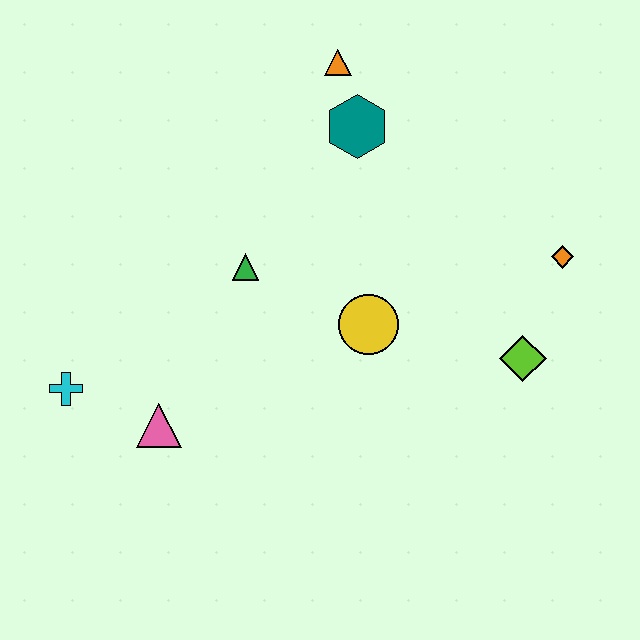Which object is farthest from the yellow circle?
The cyan cross is farthest from the yellow circle.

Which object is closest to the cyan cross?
The pink triangle is closest to the cyan cross.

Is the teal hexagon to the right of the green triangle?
Yes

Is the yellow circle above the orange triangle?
No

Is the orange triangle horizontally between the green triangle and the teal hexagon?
Yes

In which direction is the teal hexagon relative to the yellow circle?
The teal hexagon is above the yellow circle.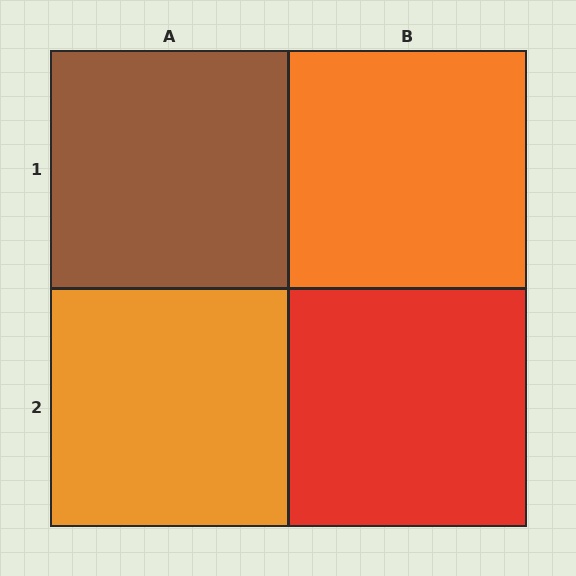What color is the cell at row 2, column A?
Orange.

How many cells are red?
1 cell is red.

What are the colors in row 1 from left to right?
Brown, orange.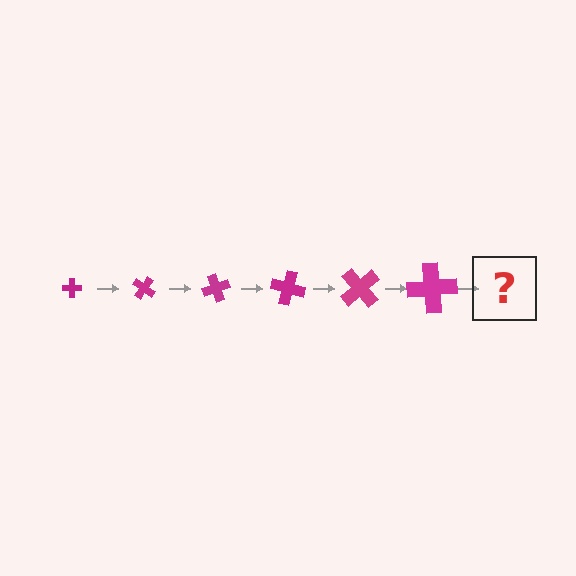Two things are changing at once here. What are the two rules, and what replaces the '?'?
The two rules are that the cross grows larger each step and it rotates 35 degrees each step. The '?' should be a cross, larger than the previous one and rotated 210 degrees from the start.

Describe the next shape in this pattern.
It should be a cross, larger than the previous one and rotated 210 degrees from the start.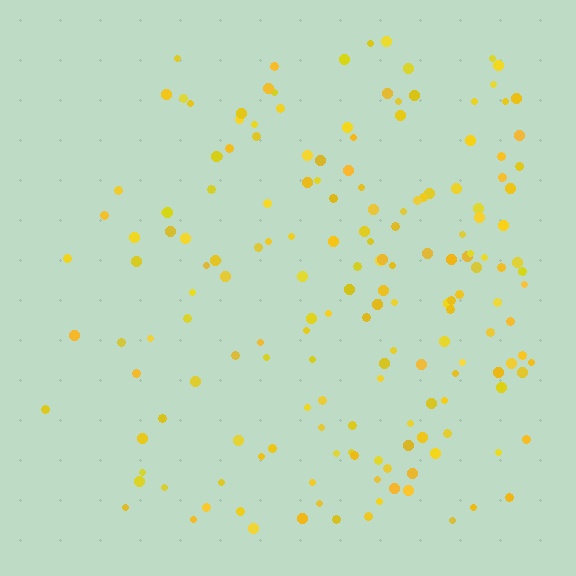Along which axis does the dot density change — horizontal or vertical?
Horizontal.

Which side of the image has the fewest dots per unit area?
The left.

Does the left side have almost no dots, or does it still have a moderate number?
Still a moderate number, just noticeably fewer than the right.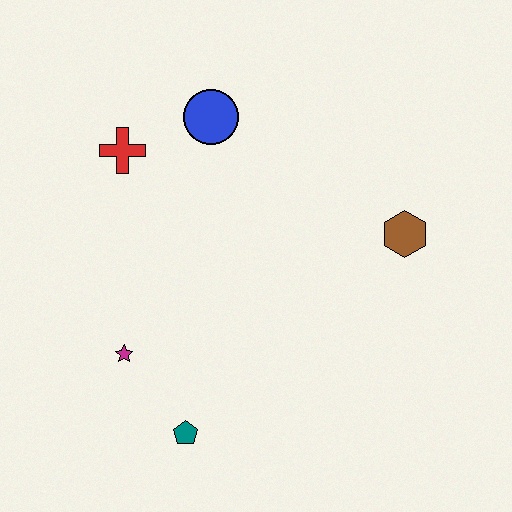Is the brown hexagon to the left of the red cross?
No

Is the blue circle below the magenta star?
No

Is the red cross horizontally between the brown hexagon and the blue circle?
No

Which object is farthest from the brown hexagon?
The magenta star is farthest from the brown hexagon.